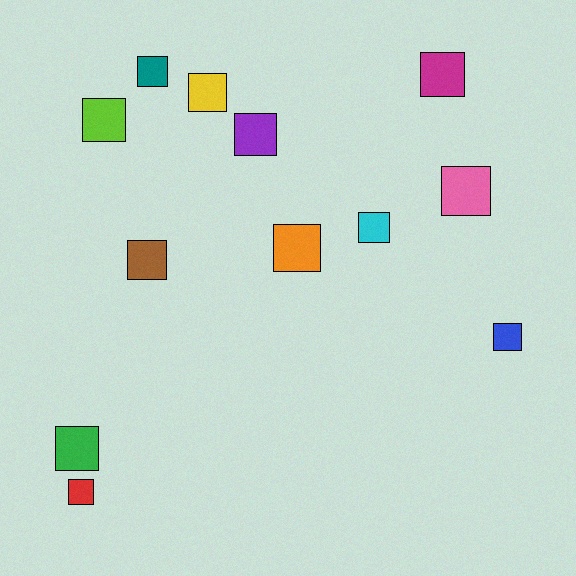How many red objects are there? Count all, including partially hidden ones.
There is 1 red object.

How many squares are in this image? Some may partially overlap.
There are 12 squares.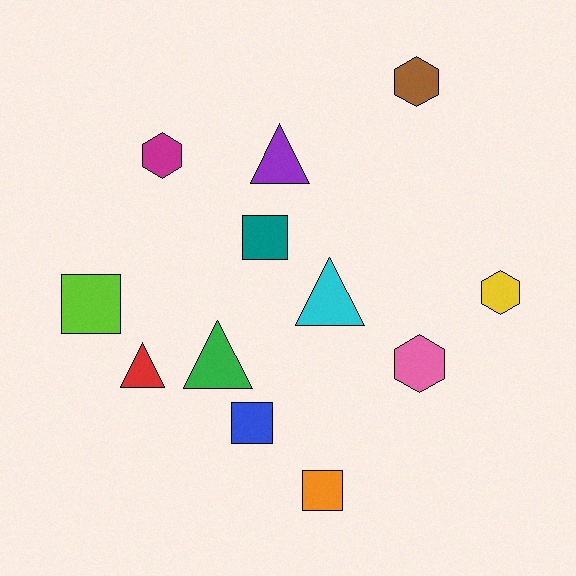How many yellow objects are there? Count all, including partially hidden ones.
There is 1 yellow object.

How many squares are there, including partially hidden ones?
There are 4 squares.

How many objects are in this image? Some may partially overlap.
There are 12 objects.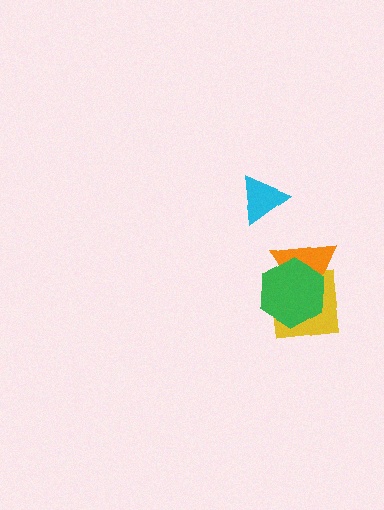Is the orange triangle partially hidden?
Yes, it is partially covered by another shape.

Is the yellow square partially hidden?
Yes, it is partially covered by another shape.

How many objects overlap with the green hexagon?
2 objects overlap with the green hexagon.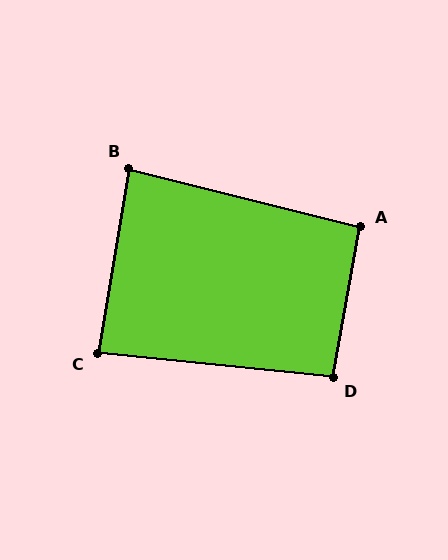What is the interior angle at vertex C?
Approximately 86 degrees (approximately right).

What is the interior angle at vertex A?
Approximately 94 degrees (approximately right).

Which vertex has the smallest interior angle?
B, at approximately 86 degrees.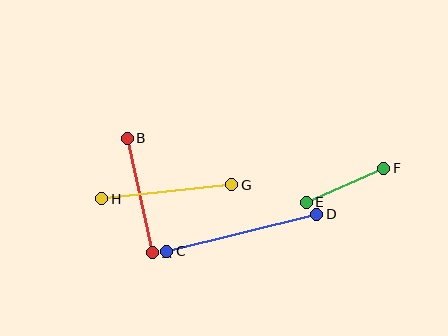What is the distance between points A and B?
The distance is approximately 117 pixels.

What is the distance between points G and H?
The distance is approximately 131 pixels.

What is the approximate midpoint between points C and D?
The midpoint is at approximately (242, 233) pixels.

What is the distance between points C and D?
The distance is approximately 154 pixels.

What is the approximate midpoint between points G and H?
The midpoint is at approximately (167, 192) pixels.